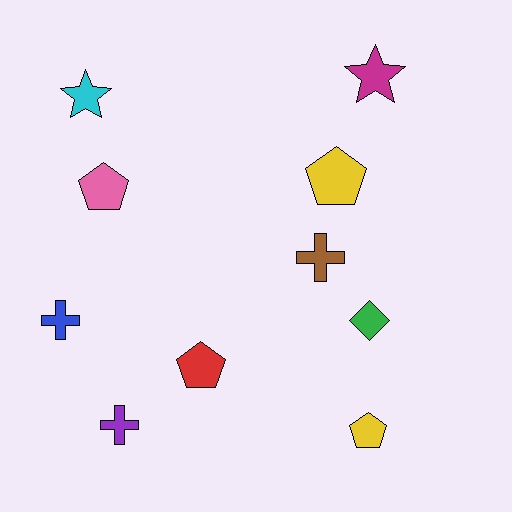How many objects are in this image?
There are 10 objects.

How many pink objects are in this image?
There is 1 pink object.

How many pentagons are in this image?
There are 4 pentagons.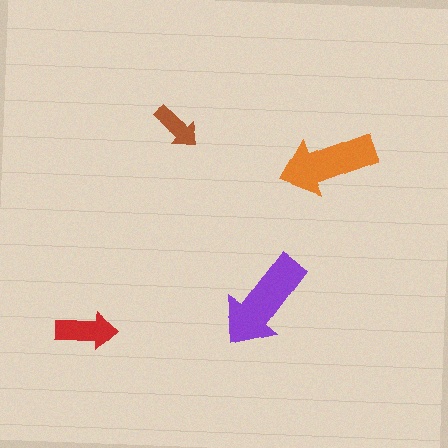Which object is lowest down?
The red arrow is bottommost.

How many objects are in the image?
There are 4 objects in the image.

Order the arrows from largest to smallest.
the purple one, the orange one, the red one, the brown one.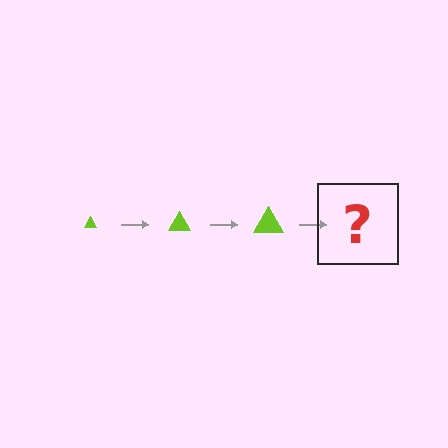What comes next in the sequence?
The next element should be a lime triangle, larger than the previous one.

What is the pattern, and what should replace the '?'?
The pattern is that the triangle gets progressively larger each step. The '?' should be a lime triangle, larger than the previous one.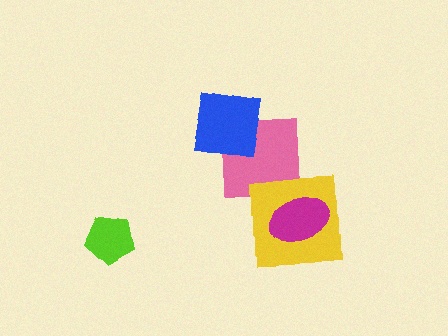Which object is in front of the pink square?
The blue square is in front of the pink square.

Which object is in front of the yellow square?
The magenta ellipse is in front of the yellow square.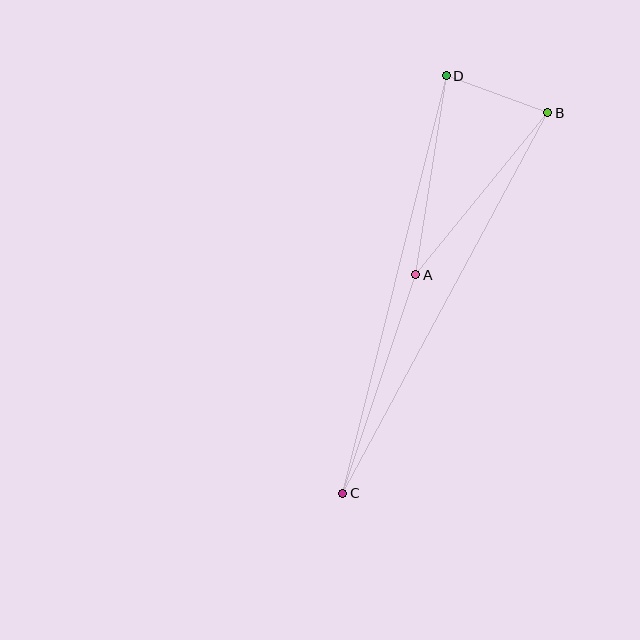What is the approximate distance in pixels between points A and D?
The distance between A and D is approximately 201 pixels.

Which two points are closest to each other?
Points B and D are closest to each other.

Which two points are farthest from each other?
Points B and C are farthest from each other.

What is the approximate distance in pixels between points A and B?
The distance between A and B is approximately 209 pixels.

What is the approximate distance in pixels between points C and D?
The distance between C and D is approximately 430 pixels.